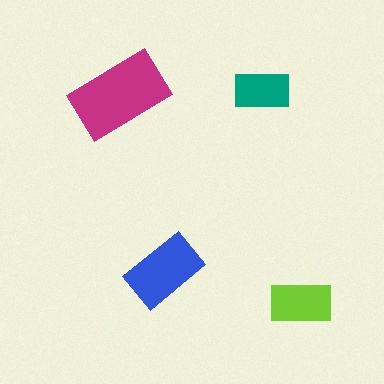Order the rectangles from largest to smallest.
the magenta one, the blue one, the lime one, the teal one.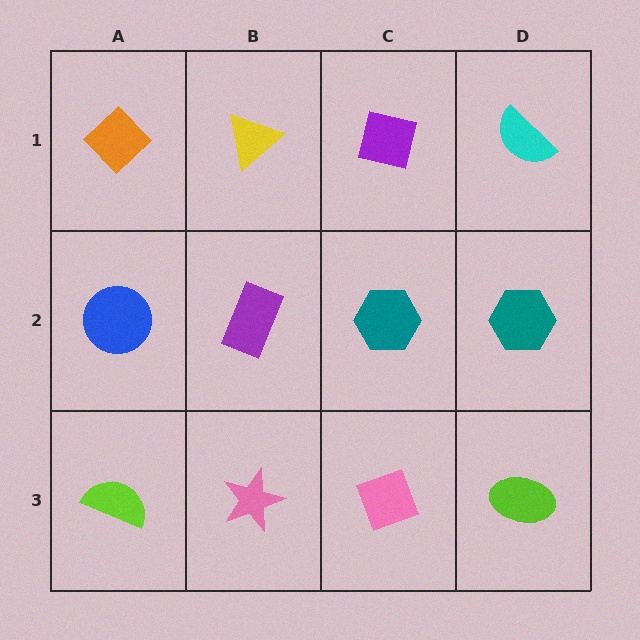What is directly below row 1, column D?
A teal hexagon.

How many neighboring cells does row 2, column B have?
4.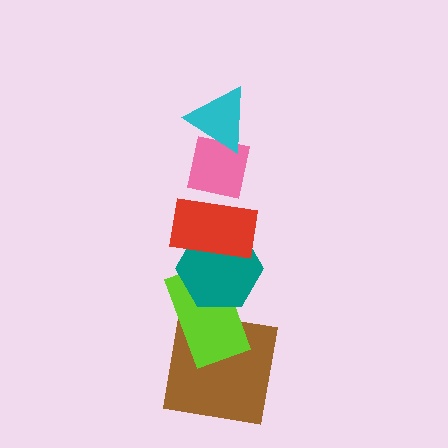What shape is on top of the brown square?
The lime rectangle is on top of the brown square.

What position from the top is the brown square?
The brown square is 6th from the top.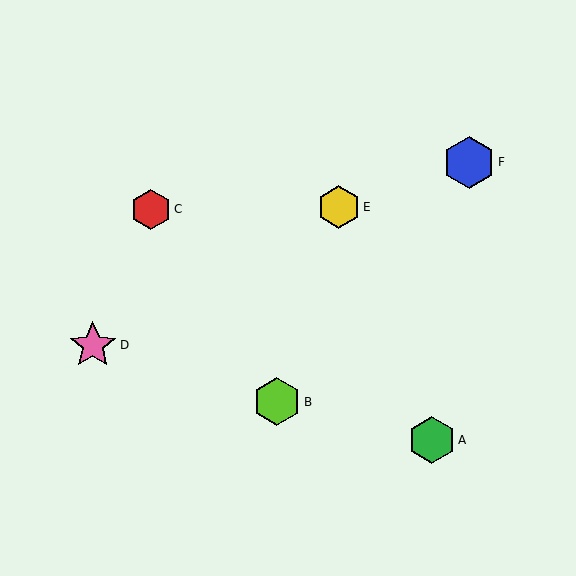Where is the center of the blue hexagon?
The center of the blue hexagon is at (469, 162).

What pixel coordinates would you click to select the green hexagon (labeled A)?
Click at (432, 440) to select the green hexagon A.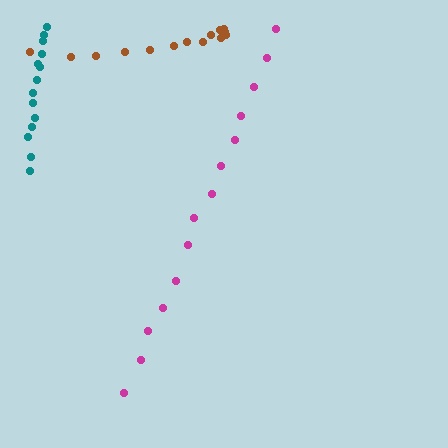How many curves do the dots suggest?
There are 3 distinct paths.